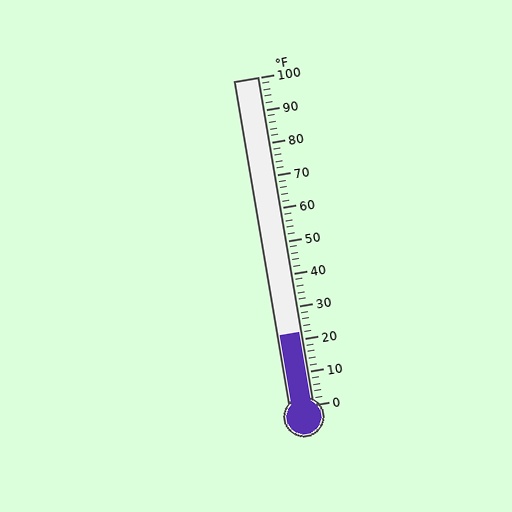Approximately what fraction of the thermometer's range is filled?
The thermometer is filled to approximately 20% of its range.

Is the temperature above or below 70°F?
The temperature is below 70°F.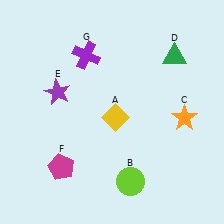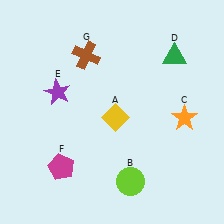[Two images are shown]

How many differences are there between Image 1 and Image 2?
There is 1 difference between the two images.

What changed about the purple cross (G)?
In Image 1, G is purple. In Image 2, it changed to brown.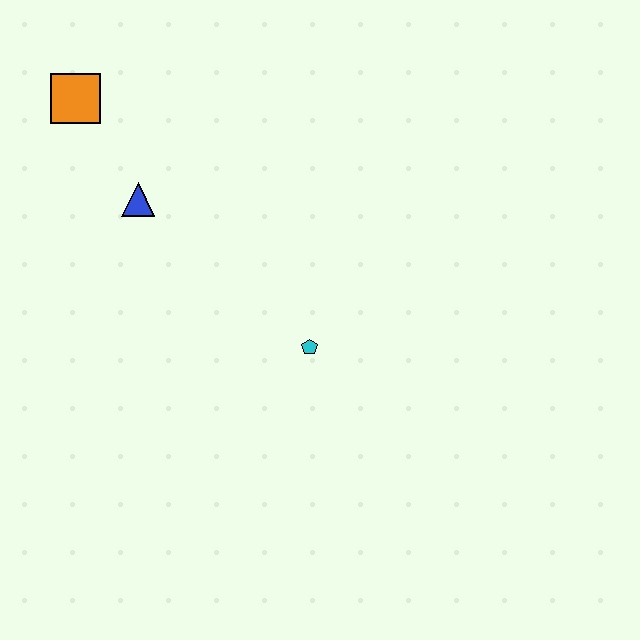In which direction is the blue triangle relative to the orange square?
The blue triangle is below the orange square.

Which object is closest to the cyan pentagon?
The blue triangle is closest to the cyan pentagon.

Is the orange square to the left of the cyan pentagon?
Yes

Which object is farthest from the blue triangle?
The cyan pentagon is farthest from the blue triangle.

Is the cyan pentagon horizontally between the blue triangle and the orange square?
No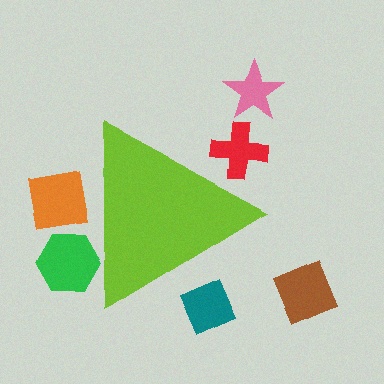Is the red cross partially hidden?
Yes, the red cross is partially hidden behind the lime triangle.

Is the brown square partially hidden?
No, the brown square is fully visible.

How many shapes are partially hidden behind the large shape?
4 shapes are partially hidden.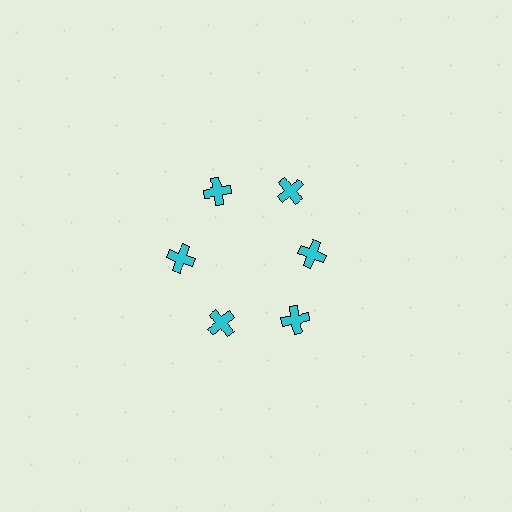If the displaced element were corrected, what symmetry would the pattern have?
It would have 6-fold rotational symmetry — the pattern would map onto itself every 60 degrees.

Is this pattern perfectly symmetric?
No. The 6 cyan crosses are arranged in a ring, but one element near the 3 o'clock position is pulled inward toward the center, breaking the 6-fold rotational symmetry.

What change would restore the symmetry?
The symmetry would be restored by moving it outward, back onto the ring so that all 6 crosses sit at equal angles and equal distance from the center.